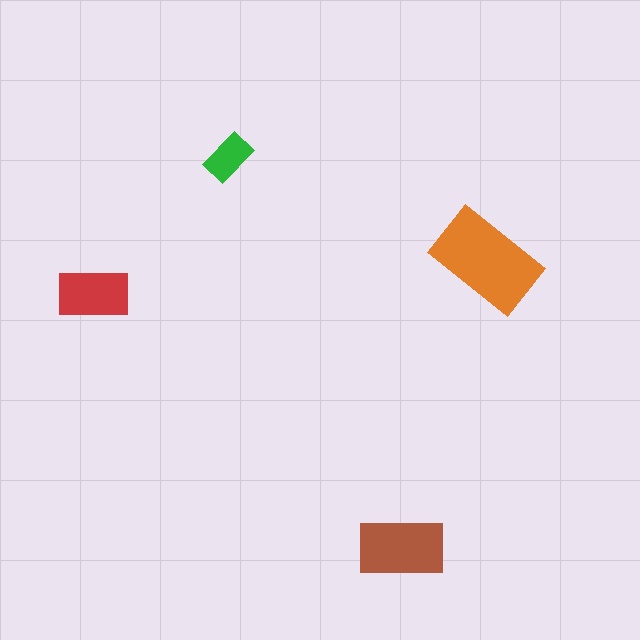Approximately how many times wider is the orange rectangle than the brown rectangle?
About 1.5 times wider.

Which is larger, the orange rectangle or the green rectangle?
The orange one.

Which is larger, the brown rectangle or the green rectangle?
The brown one.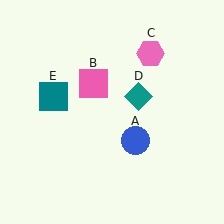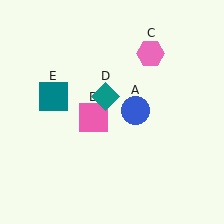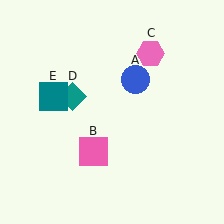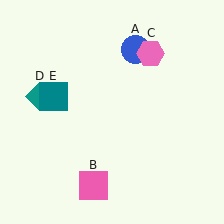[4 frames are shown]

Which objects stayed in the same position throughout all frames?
Pink hexagon (object C) and teal square (object E) remained stationary.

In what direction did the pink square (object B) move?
The pink square (object B) moved down.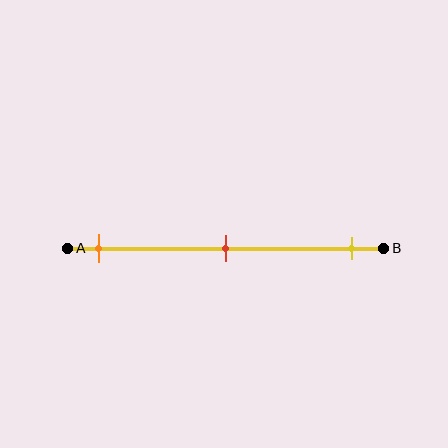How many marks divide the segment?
There are 3 marks dividing the segment.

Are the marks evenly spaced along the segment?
Yes, the marks are approximately evenly spaced.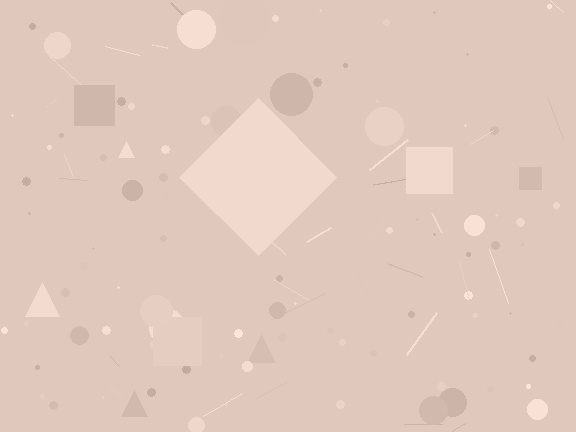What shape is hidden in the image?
A diamond is hidden in the image.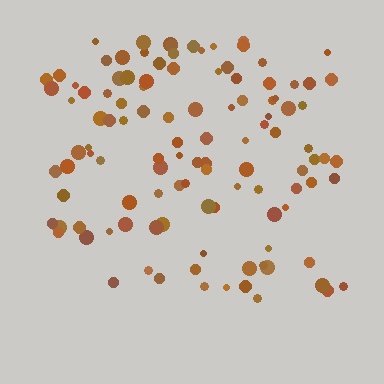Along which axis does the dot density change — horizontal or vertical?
Vertical.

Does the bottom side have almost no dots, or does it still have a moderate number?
Still a moderate number, just noticeably fewer than the top.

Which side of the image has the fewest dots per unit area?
The bottom.